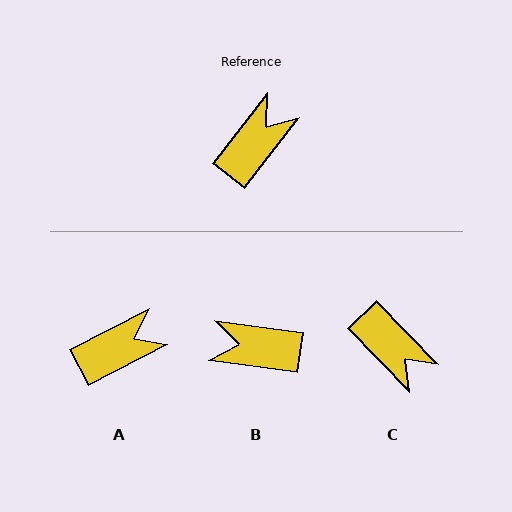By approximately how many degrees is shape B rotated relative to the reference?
Approximately 120 degrees counter-clockwise.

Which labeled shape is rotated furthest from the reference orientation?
B, about 120 degrees away.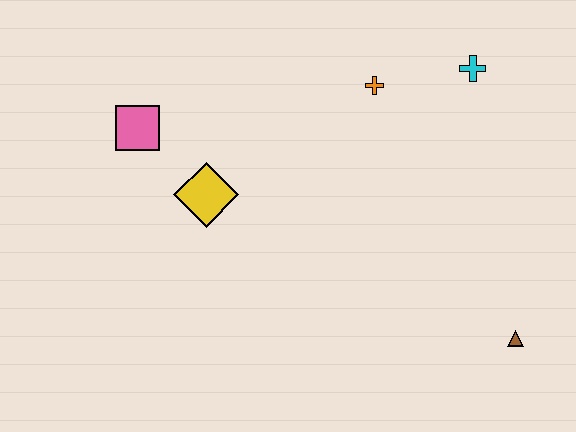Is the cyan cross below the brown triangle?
No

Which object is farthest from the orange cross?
The brown triangle is farthest from the orange cross.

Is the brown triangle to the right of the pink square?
Yes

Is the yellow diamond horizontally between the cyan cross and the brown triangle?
No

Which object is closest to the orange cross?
The cyan cross is closest to the orange cross.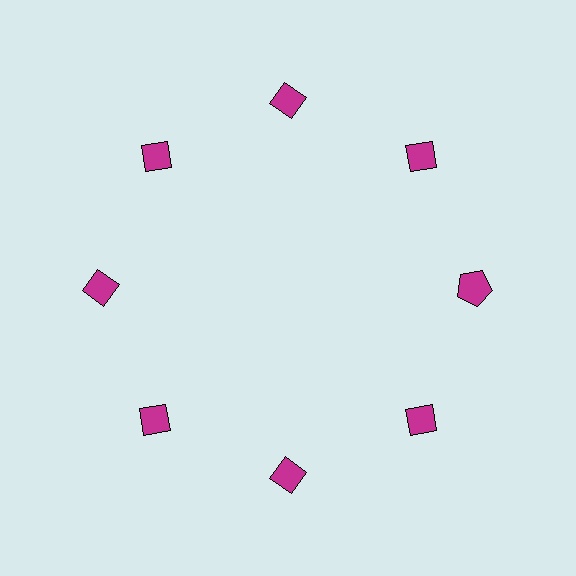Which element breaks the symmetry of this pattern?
The magenta pentagon at roughly the 3 o'clock position breaks the symmetry. All other shapes are magenta diamonds.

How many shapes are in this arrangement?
There are 8 shapes arranged in a ring pattern.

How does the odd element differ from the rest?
It has a different shape: pentagon instead of diamond.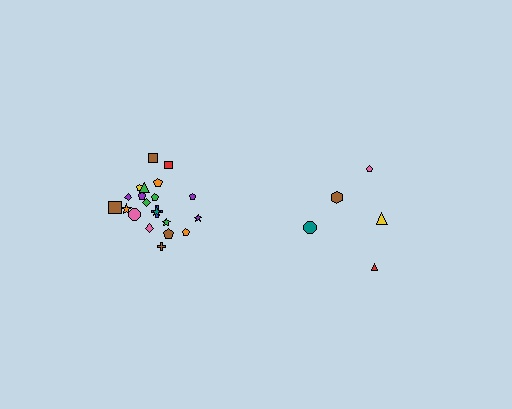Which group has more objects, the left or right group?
The left group.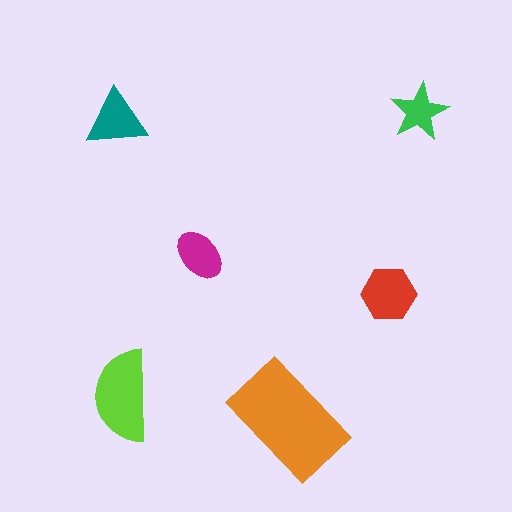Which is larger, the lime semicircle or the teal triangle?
The lime semicircle.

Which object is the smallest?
The green star.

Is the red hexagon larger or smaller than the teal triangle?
Larger.